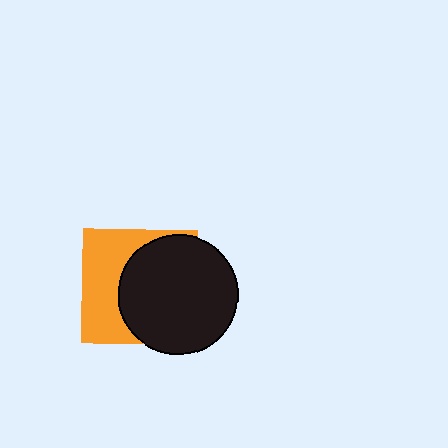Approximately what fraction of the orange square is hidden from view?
Roughly 58% of the orange square is hidden behind the black circle.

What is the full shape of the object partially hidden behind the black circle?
The partially hidden object is an orange square.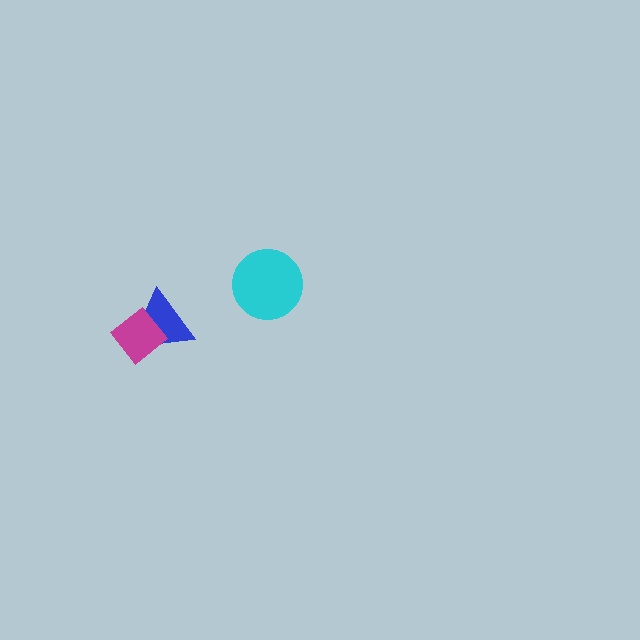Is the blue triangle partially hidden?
Yes, it is partially covered by another shape.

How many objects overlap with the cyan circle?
0 objects overlap with the cyan circle.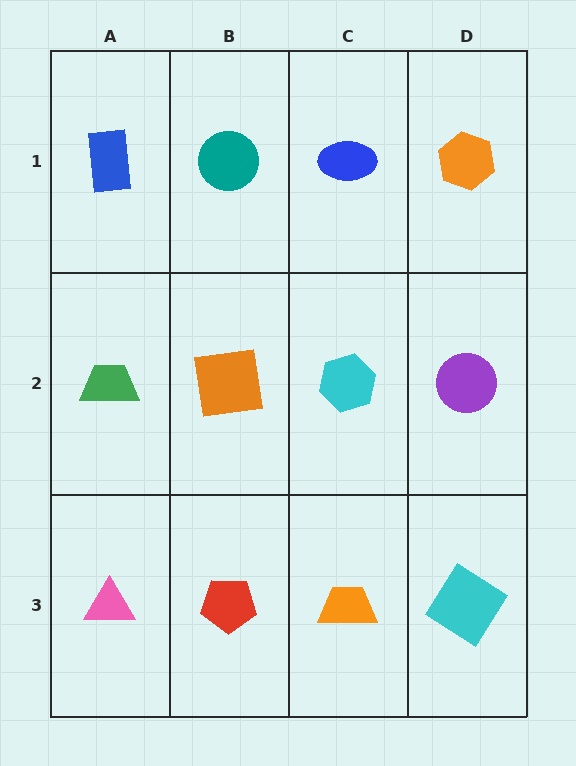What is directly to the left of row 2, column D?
A cyan hexagon.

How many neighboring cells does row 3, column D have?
2.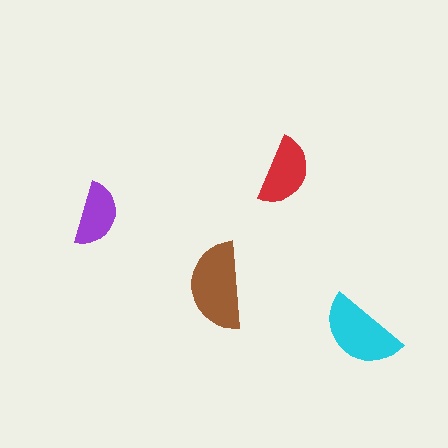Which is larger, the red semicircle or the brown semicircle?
The brown one.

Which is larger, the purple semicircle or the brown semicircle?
The brown one.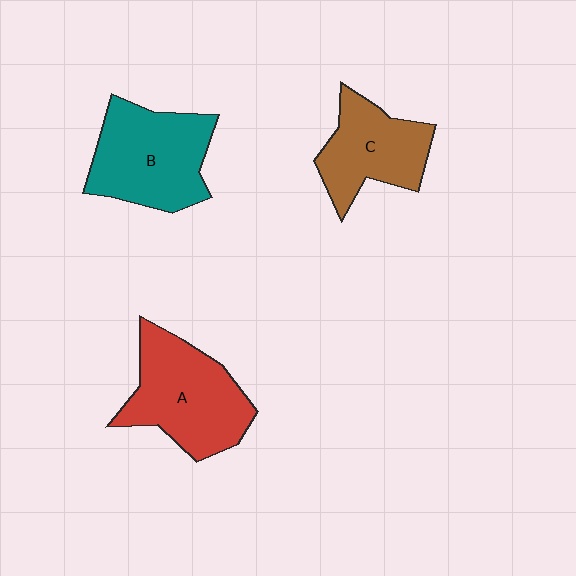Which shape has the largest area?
Shape A (red).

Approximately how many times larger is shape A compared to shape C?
Approximately 1.3 times.